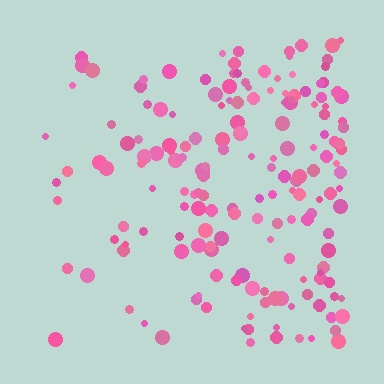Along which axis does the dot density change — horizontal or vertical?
Horizontal.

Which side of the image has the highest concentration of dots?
The right.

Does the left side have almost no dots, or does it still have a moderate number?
Still a moderate number, just noticeably fewer than the right.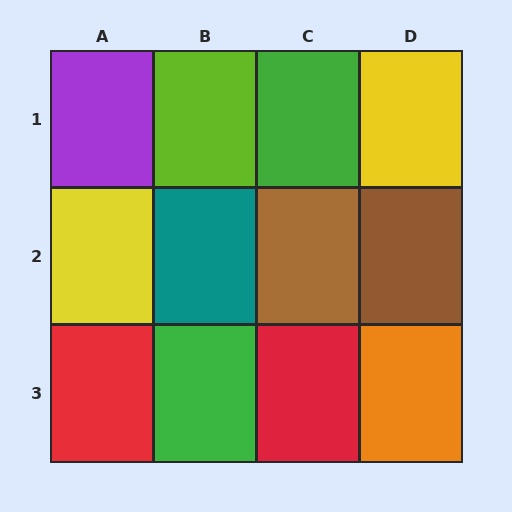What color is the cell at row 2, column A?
Yellow.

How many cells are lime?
1 cell is lime.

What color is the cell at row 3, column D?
Orange.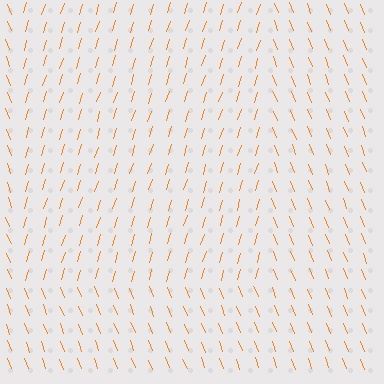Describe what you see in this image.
The image is filled with small orange line segments. A rectangle region in the image has lines oriented differently from the surrounding lines, creating a visible texture boundary.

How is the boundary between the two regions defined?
The boundary is defined purely by a change in line orientation (approximately 38 degrees difference). All lines are the same color and thickness.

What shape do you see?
I see a rectangle.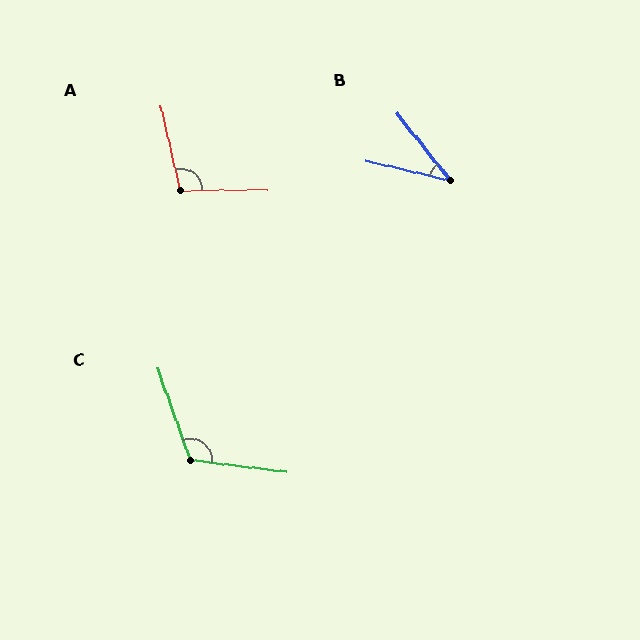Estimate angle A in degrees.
Approximately 102 degrees.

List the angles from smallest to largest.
B (38°), A (102°), C (117°).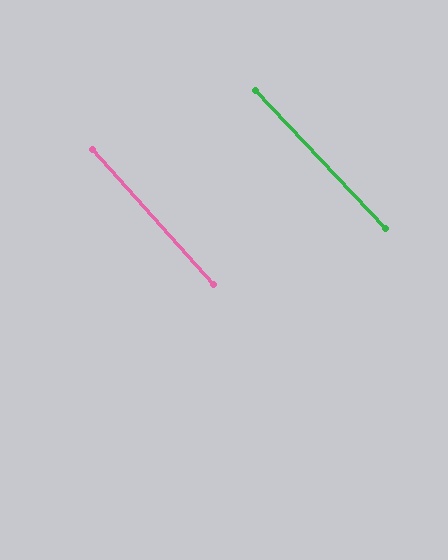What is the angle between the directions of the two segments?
Approximately 1 degree.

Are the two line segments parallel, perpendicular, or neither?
Parallel — their directions differ by only 1.4°.